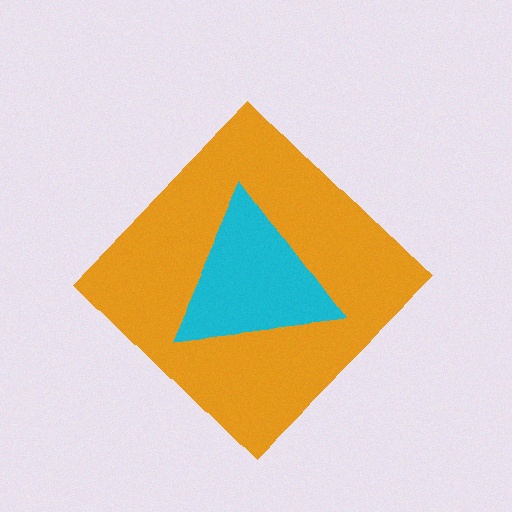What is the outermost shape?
The orange diamond.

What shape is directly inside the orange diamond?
The cyan triangle.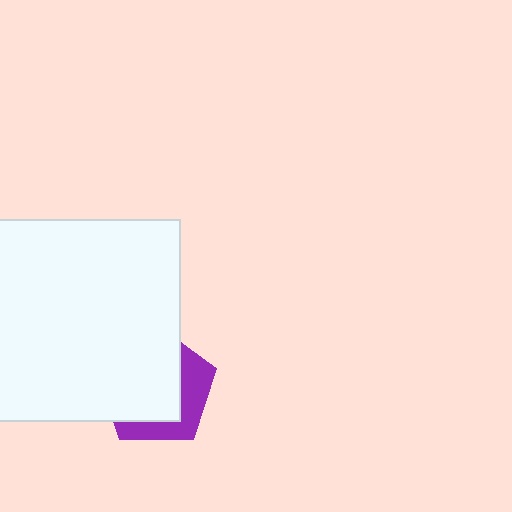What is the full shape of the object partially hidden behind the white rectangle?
The partially hidden object is a purple pentagon.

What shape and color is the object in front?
The object in front is a white rectangle.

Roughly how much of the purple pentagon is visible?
A small part of it is visible (roughly 35%).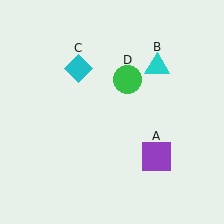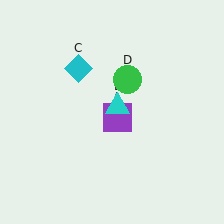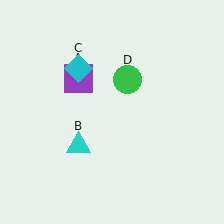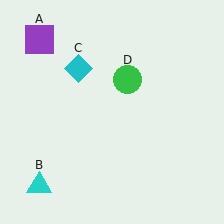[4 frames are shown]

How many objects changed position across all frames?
2 objects changed position: purple square (object A), cyan triangle (object B).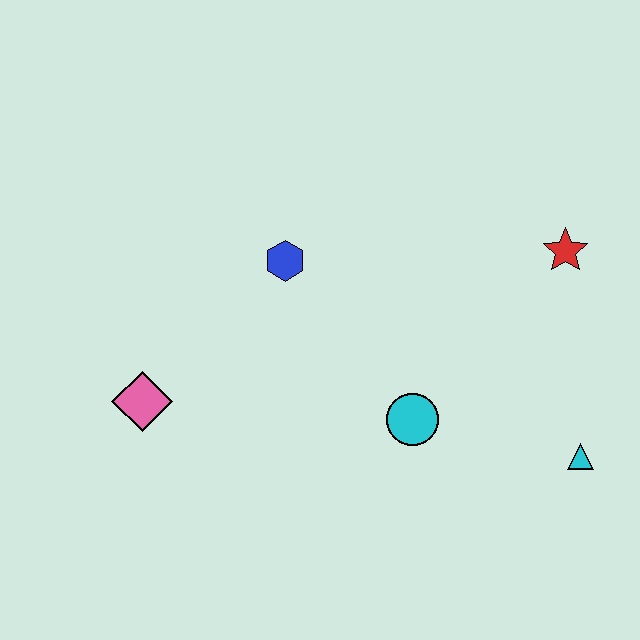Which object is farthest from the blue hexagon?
The cyan triangle is farthest from the blue hexagon.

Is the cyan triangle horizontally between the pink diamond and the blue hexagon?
No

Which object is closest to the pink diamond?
The blue hexagon is closest to the pink diamond.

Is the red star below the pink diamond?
No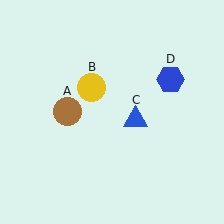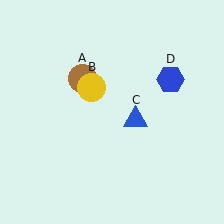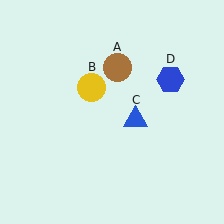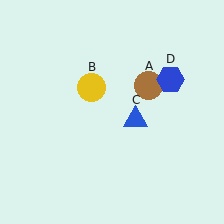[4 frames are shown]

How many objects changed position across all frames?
1 object changed position: brown circle (object A).